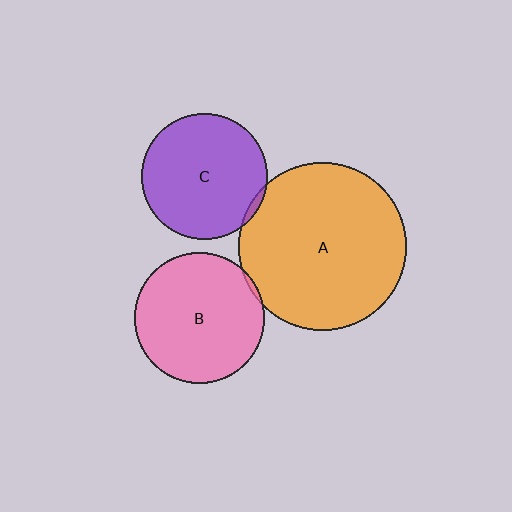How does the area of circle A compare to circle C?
Approximately 1.8 times.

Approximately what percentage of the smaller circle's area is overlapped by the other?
Approximately 5%.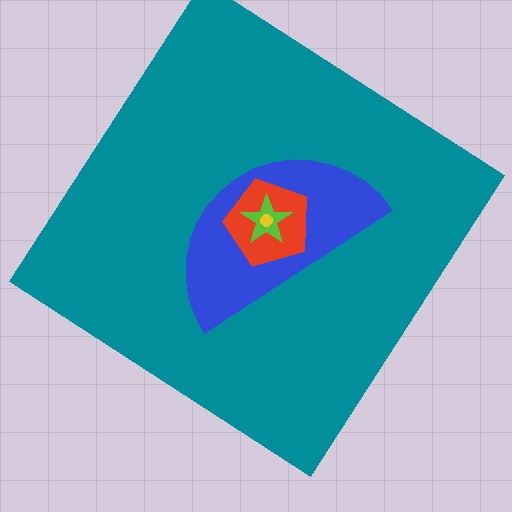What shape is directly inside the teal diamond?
The blue semicircle.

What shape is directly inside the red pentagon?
The lime star.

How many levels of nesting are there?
5.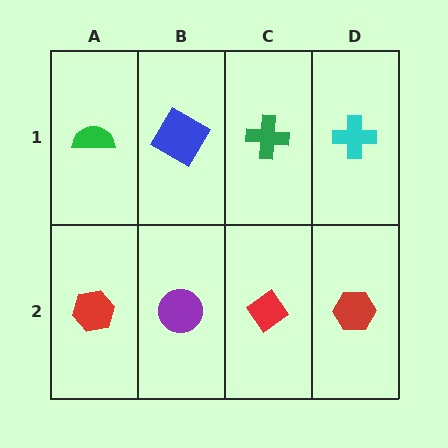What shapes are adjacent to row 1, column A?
A red hexagon (row 2, column A), a blue diamond (row 1, column B).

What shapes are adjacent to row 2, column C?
A green cross (row 1, column C), a purple circle (row 2, column B), a red hexagon (row 2, column D).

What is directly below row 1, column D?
A red hexagon.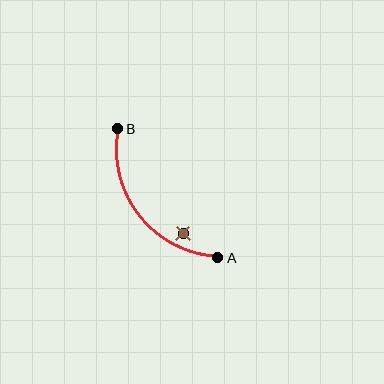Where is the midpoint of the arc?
The arc midpoint is the point on the curve farthest from the straight line joining A and B. It sits below and to the left of that line.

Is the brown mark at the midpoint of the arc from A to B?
No — the brown mark does not lie on the arc at all. It sits slightly inside the curve.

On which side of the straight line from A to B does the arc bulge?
The arc bulges below and to the left of the straight line connecting A and B.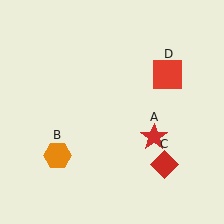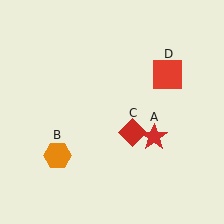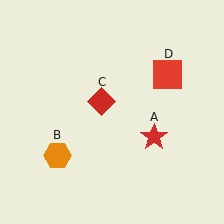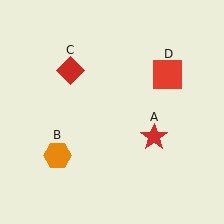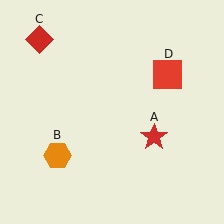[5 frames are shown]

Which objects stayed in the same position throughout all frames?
Red star (object A) and orange hexagon (object B) and red square (object D) remained stationary.